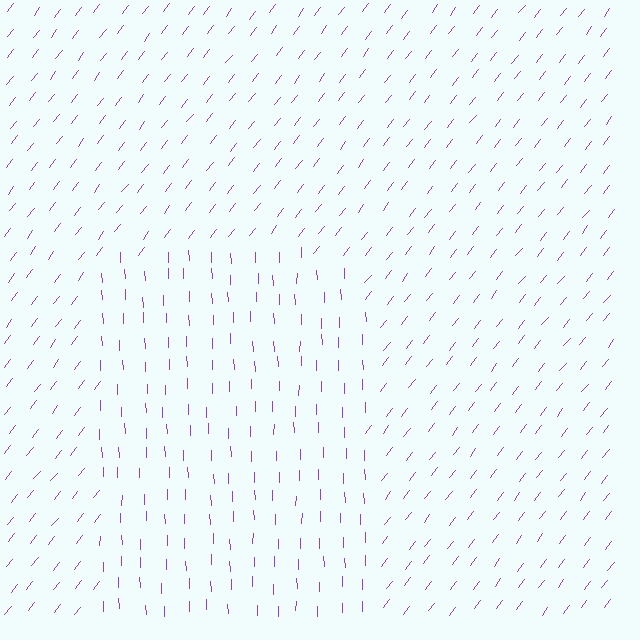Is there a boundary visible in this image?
Yes, there is a texture boundary formed by a change in line orientation.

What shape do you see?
I see a rectangle.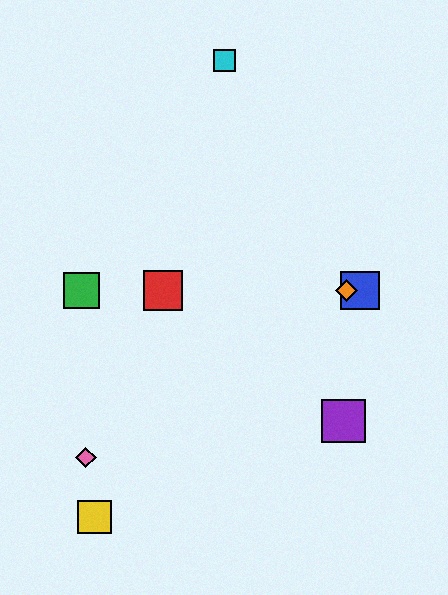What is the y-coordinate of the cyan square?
The cyan square is at y≈61.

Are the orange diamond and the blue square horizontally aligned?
Yes, both are at y≈291.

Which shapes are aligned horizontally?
The red square, the blue square, the green square, the orange diamond are aligned horizontally.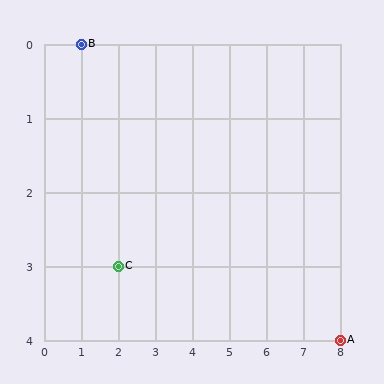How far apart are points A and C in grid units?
Points A and C are 6 columns and 1 row apart (about 6.1 grid units diagonally).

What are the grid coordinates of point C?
Point C is at grid coordinates (2, 3).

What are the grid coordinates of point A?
Point A is at grid coordinates (8, 4).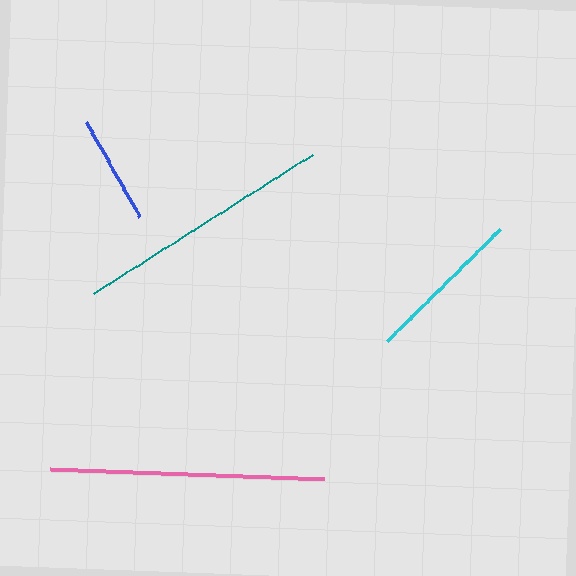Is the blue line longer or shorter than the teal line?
The teal line is longer than the blue line.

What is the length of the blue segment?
The blue segment is approximately 110 pixels long.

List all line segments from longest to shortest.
From longest to shortest: pink, teal, cyan, blue.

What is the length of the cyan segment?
The cyan segment is approximately 159 pixels long.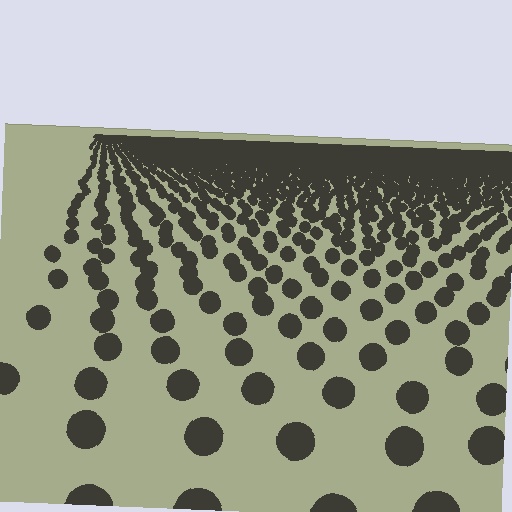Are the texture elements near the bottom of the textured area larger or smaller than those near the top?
Larger. Near the bottom, elements are closer to the viewer and appear at a bigger on-screen size.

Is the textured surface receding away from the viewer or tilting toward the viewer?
The surface is receding away from the viewer. Texture elements get smaller and denser toward the top.